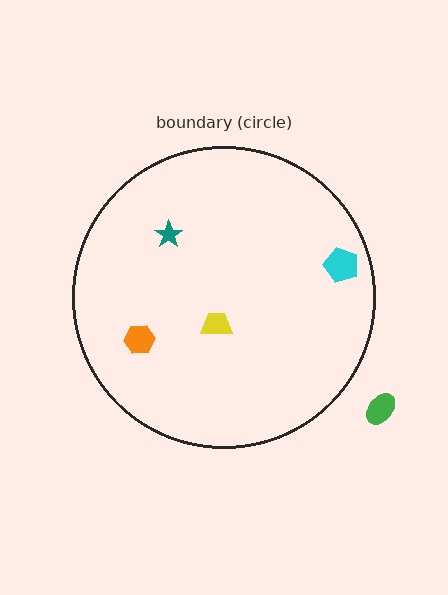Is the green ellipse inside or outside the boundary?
Outside.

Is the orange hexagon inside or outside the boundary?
Inside.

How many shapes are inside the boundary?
4 inside, 1 outside.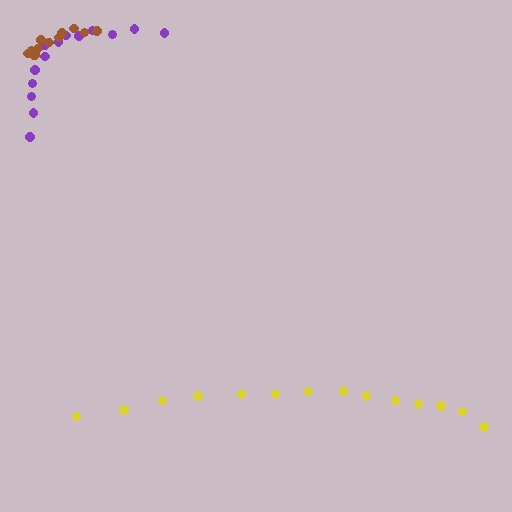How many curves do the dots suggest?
There are 3 distinct paths.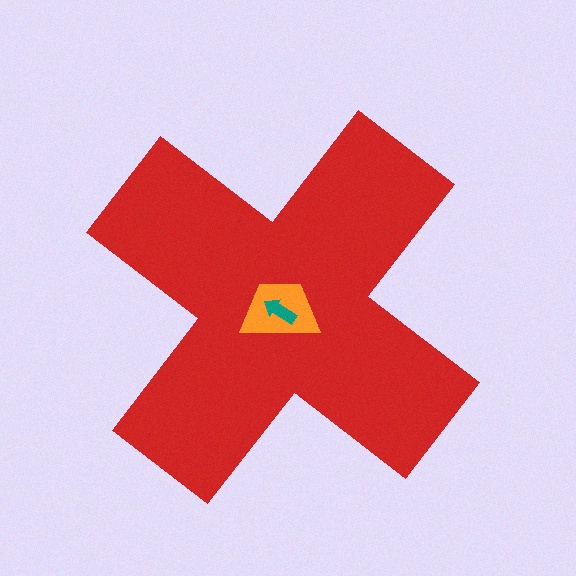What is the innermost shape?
The teal arrow.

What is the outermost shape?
The red cross.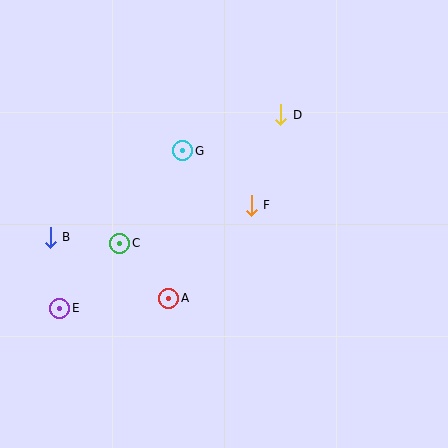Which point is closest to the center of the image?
Point F at (251, 205) is closest to the center.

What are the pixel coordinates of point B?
Point B is at (50, 237).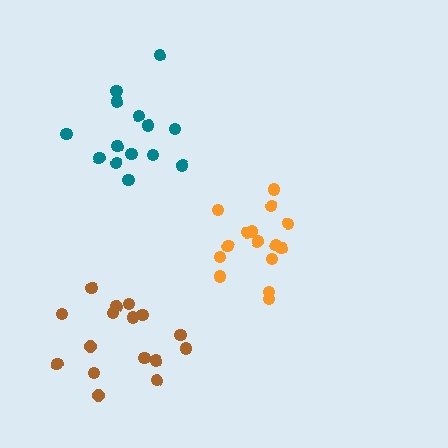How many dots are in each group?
Group 1: 15 dots, Group 2: 16 dots, Group 3: 14 dots (45 total).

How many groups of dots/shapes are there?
There are 3 groups.